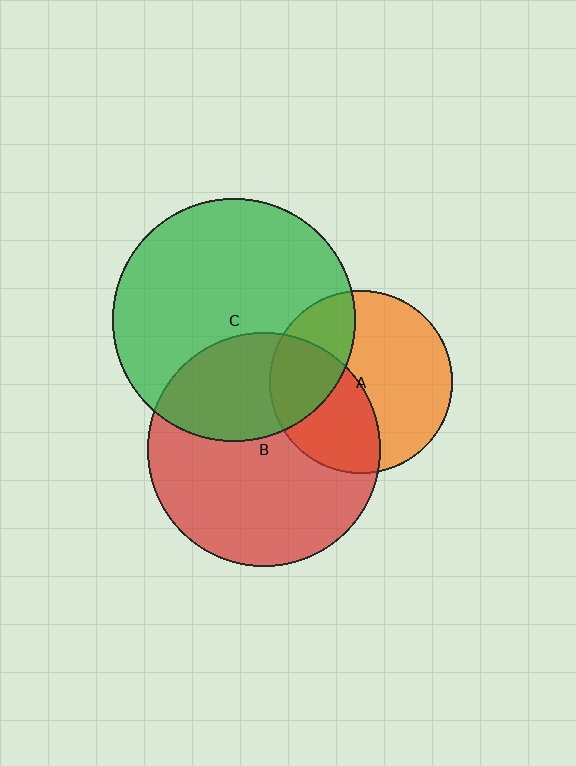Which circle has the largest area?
Circle C (green).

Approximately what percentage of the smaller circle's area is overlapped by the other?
Approximately 35%.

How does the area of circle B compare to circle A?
Approximately 1.6 times.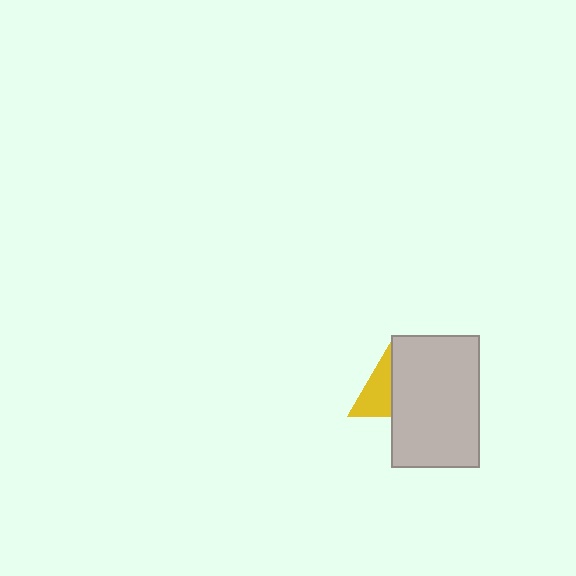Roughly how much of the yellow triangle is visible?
About half of it is visible (roughly 46%).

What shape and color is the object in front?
The object in front is a light gray rectangle.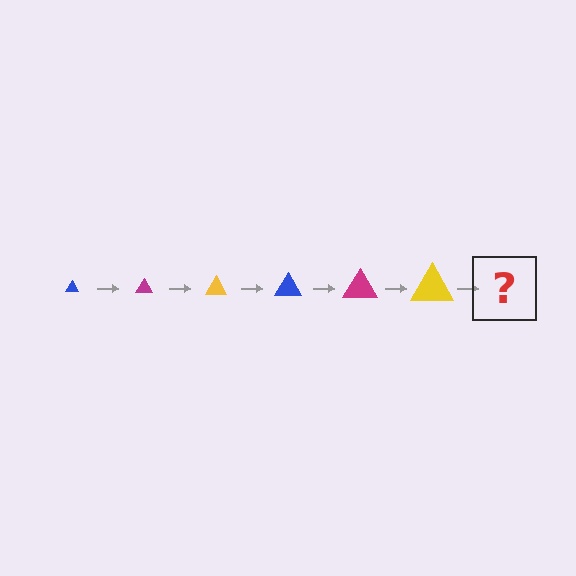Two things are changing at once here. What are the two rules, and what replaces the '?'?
The two rules are that the triangle grows larger each step and the color cycles through blue, magenta, and yellow. The '?' should be a blue triangle, larger than the previous one.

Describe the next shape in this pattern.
It should be a blue triangle, larger than the previous one.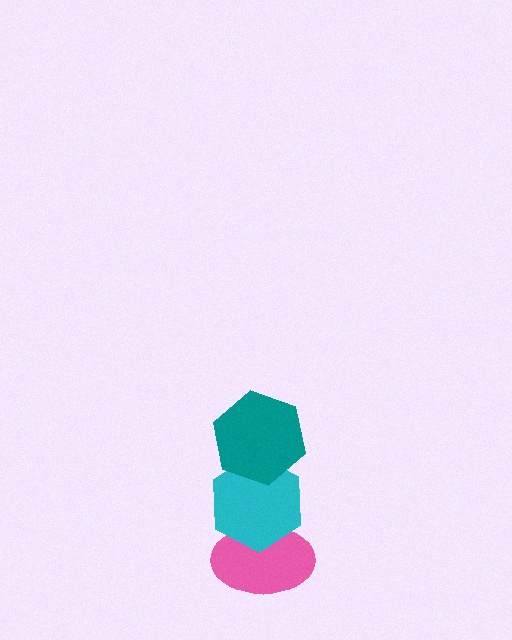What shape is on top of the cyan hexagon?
The teal hexagon is on top of the cyan hexagon.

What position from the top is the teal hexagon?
The teal hexagon is 1st from the top.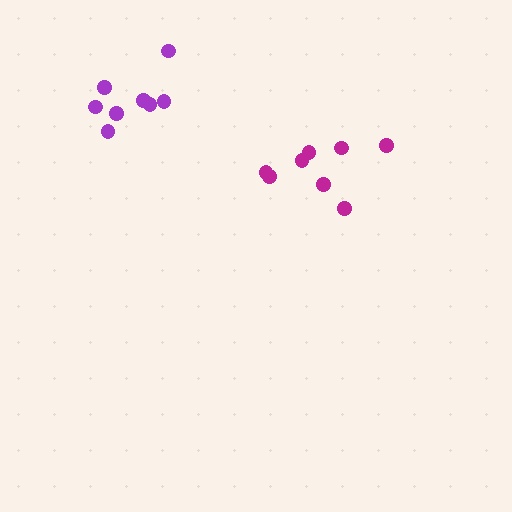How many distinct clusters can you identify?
There are 2 distinct clusters.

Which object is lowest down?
The magenta cluster is bottommost.